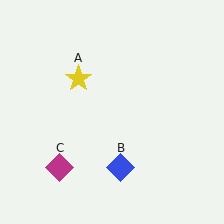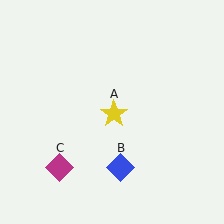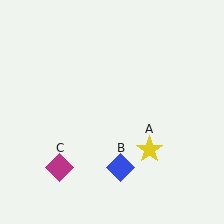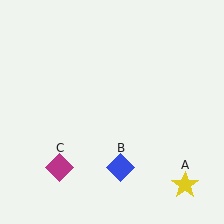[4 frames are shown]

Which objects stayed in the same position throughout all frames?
Blue diamond (object B) and magenta diamond (object C) remained stationary.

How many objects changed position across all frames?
1 object changed position: yellow star (object A).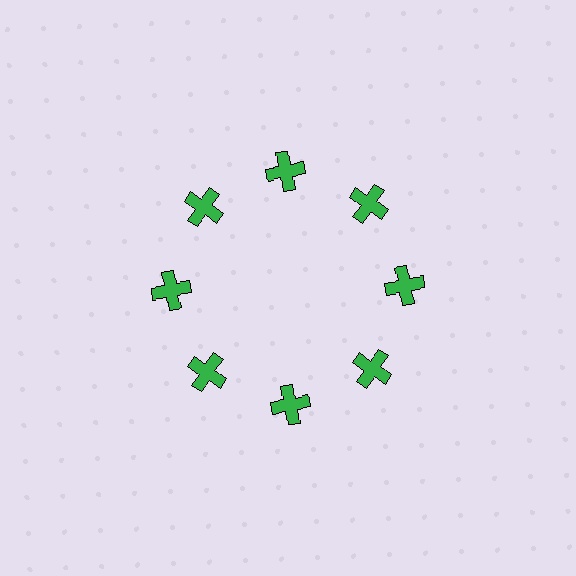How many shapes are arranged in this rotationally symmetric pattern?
There are 8 shapes, arranged in 8 groups of 1.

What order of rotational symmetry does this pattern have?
This pattern has 8-fold rotational symmetry.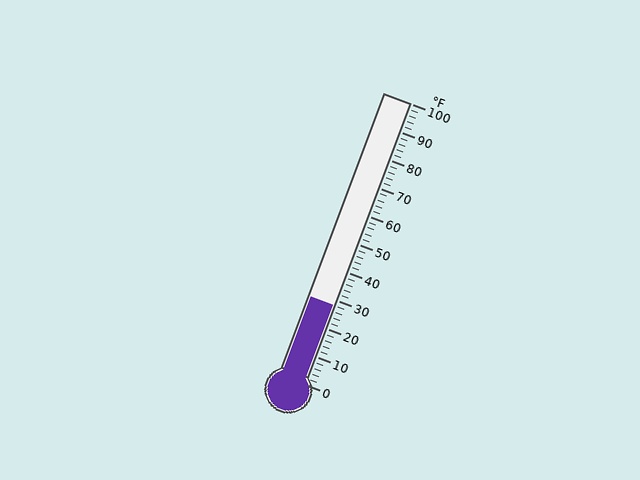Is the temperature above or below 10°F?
The temperature is above 10°F.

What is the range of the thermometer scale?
The thermometer scale ranges from 0°F to 100°F.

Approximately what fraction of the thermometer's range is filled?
The thermometer is filled to approximately 30% of its range.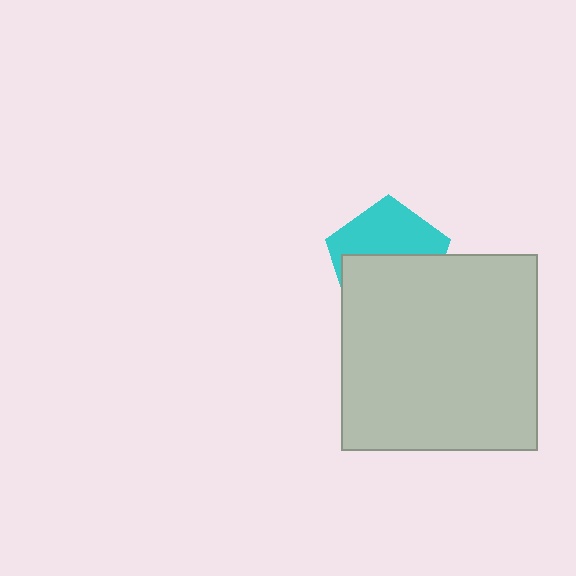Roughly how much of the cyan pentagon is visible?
About half of it is visible (roughly 46%).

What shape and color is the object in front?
The object in front is a light gray square.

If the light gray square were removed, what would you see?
You would see the complete cyan pentagon.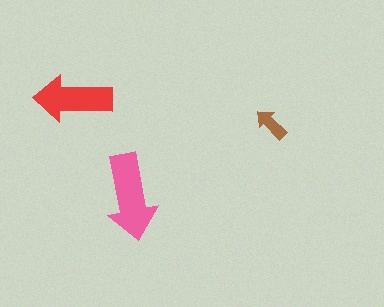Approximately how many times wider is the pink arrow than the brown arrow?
About 2.5 times wider.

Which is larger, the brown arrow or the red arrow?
The red one.